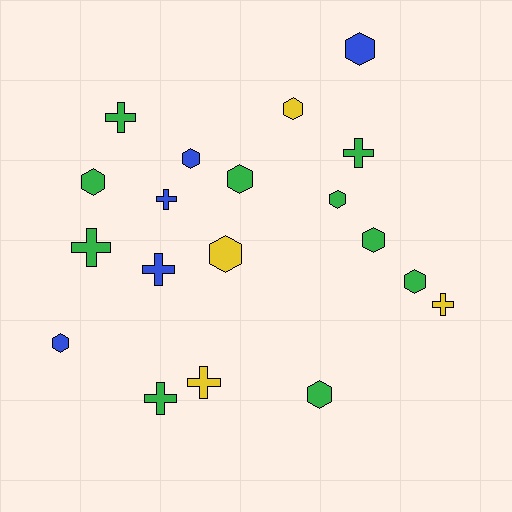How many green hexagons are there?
There are 6 green hexagons.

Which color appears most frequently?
Green, with 10 objects.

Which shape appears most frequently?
Hexagon, with 11 objects.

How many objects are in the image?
There are 19 objects.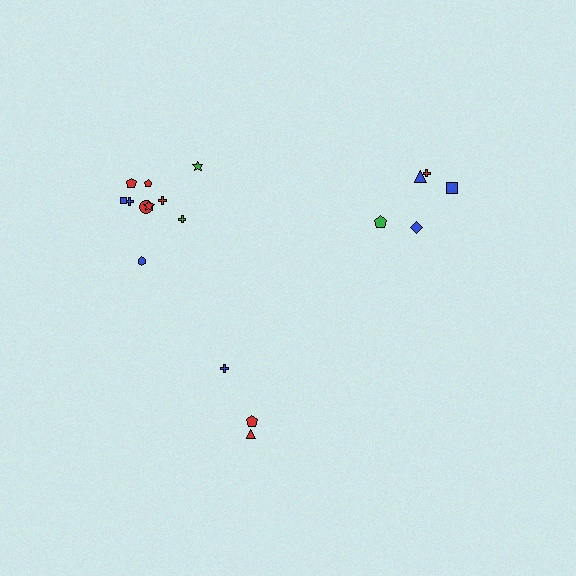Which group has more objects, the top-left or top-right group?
The top-left group.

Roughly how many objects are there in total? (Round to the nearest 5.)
Roughly 20 objects in total.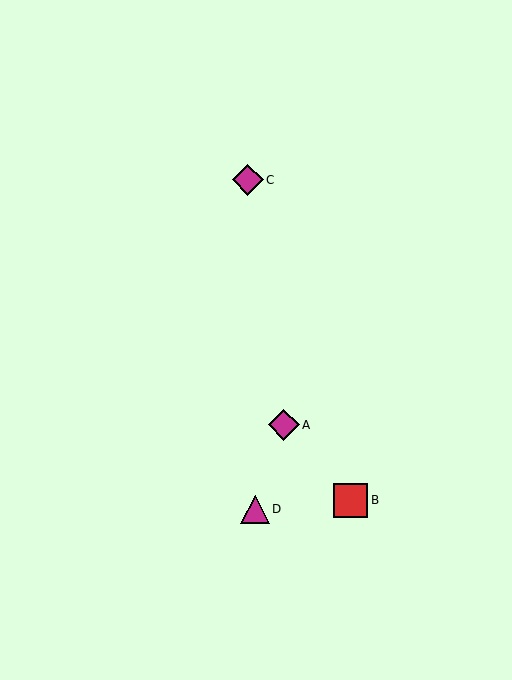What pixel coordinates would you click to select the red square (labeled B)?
Click at (351, 500) to select the red square B.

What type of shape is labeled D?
Shape D is a magenta triangle.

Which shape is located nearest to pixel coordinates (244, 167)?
The magenta diamond (labeled C) at (248, 180) is nearest to that location.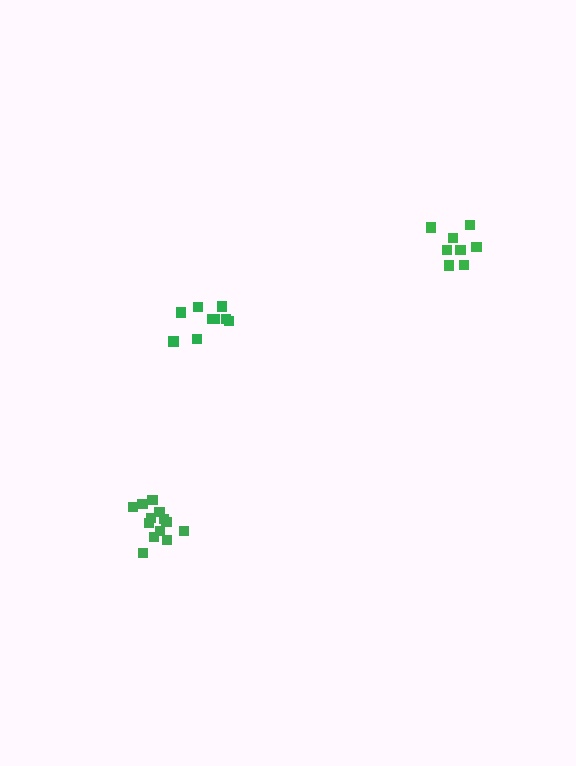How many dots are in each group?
Group 1: 9 dots, Group 2: 8 dots, Group 3: 13 dots (30 total).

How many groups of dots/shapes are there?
There are 3 groups.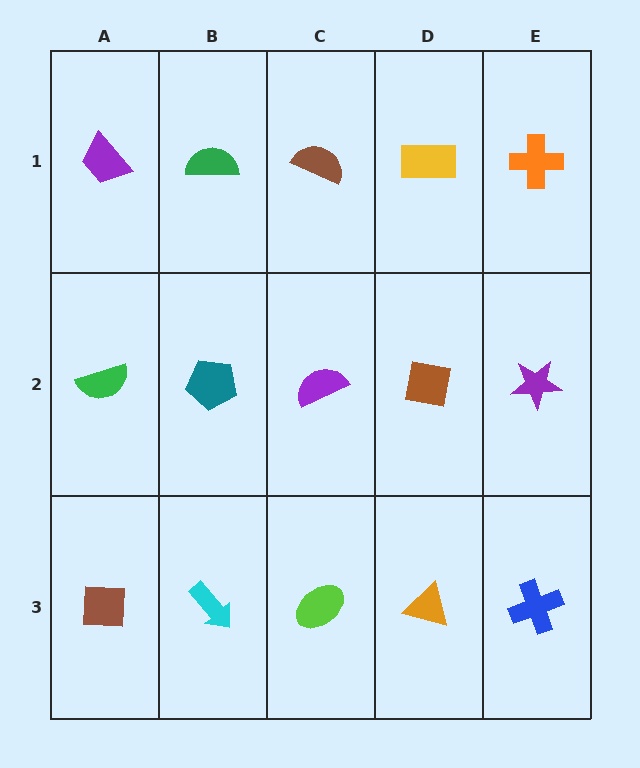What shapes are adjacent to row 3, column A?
A green semicircle (row 2, column A), a cyan arrow (row 3, column B).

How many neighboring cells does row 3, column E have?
2.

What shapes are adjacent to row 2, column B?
A green semicircle (row 1, column B), a cyan arrow (row 3, column B), a green semicircle (row 2, column A), a purple semicircle (row 2, column C).